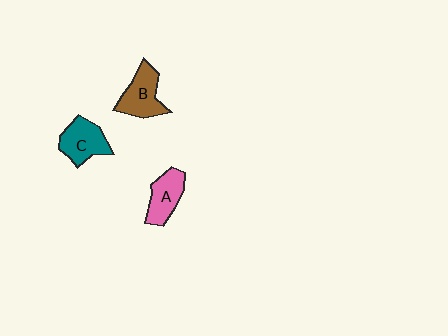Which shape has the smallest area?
Shape A (pink).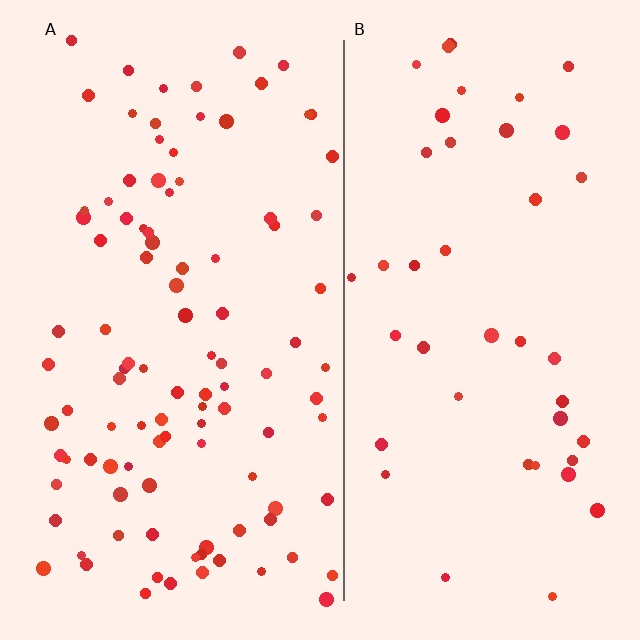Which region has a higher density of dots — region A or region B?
A (the left).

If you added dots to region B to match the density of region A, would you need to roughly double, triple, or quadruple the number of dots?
Approximately double.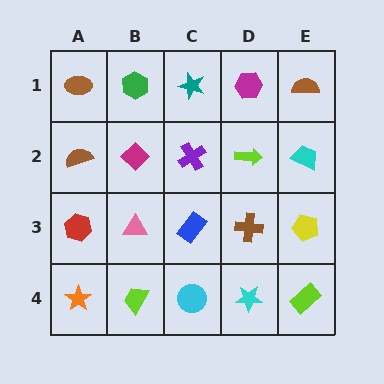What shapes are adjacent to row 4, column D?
A brown cross (row 3, column D), a cyan circle (row 4, column C), a lime rectangle (row 4, column E).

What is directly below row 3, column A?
An orange star.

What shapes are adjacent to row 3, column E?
A cyan trapezoid (row 2, column E), a lime rectangle (row 4, column E), a brown cross (row 3, column D).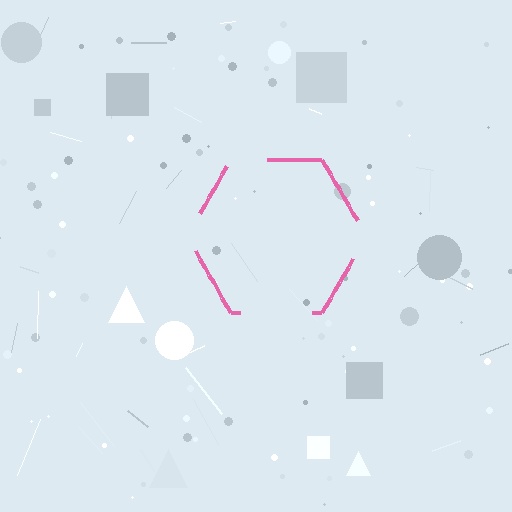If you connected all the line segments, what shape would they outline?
They would outline a hexagon.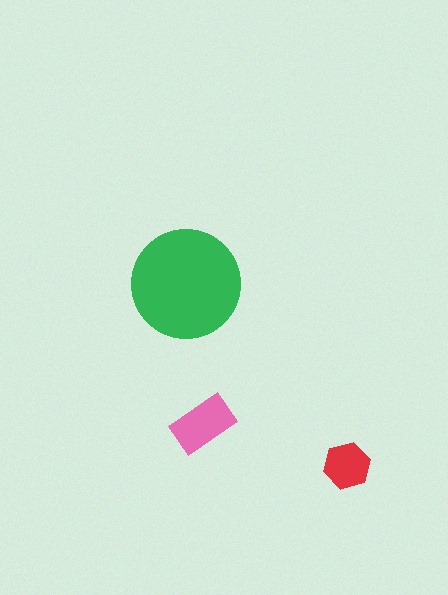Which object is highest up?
The green circle is topmost.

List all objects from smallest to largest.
The red hexagon, the pink rectangle, the green circle.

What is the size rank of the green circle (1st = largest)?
1st.